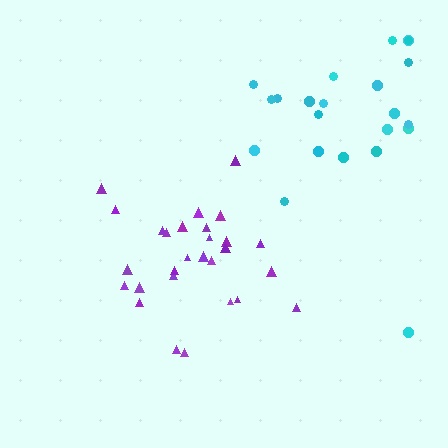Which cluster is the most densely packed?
Purple.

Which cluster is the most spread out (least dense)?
Cyan.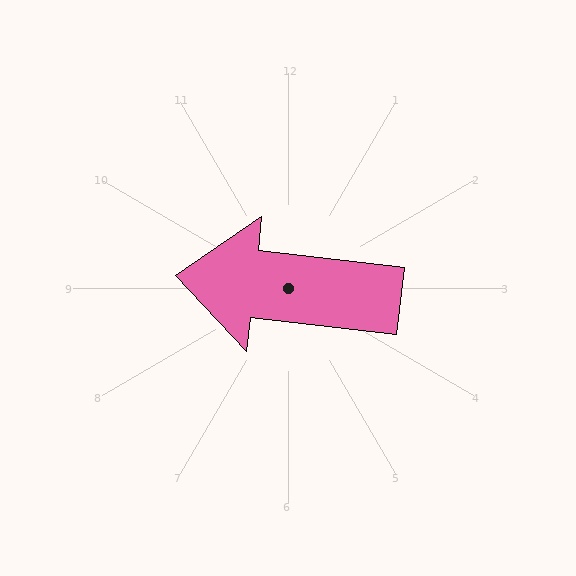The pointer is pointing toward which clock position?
Roughly 9 o'clock.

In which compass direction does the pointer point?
West.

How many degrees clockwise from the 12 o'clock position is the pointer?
Approximately 277 degrees.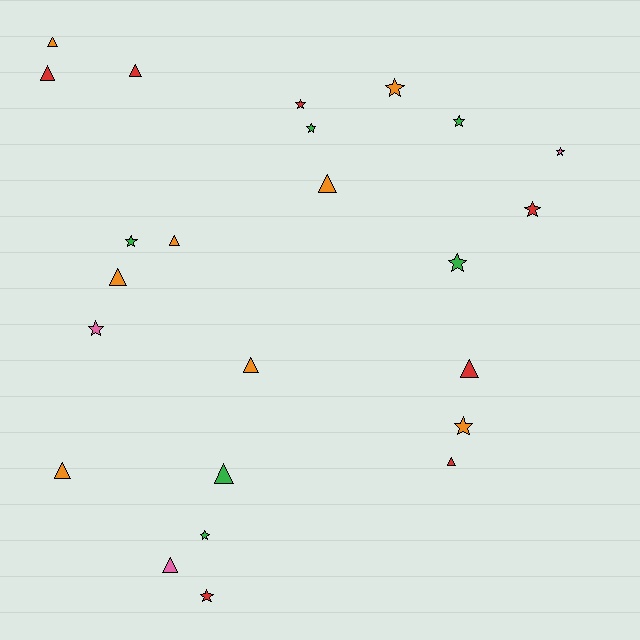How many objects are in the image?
There are 24 objects.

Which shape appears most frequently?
Triangle, with 12 objects.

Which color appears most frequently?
Orange, with 8 objects.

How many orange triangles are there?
There are 6 orange triangles.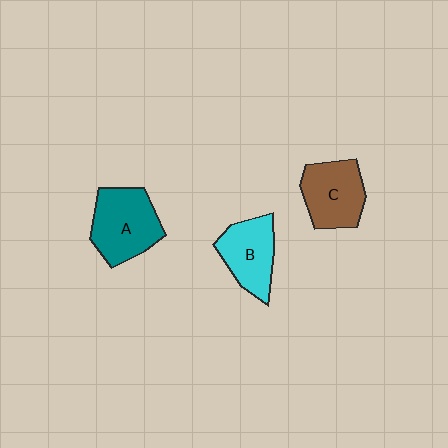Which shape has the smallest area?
Shape B (cyan).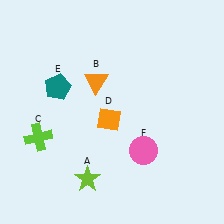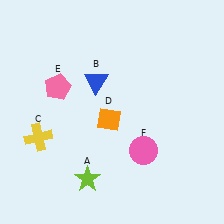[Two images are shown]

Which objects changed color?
B changed from orange to blue. C changed from lime to yellow. E changed from teal to pink.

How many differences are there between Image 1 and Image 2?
There are 3 differences between the two images.